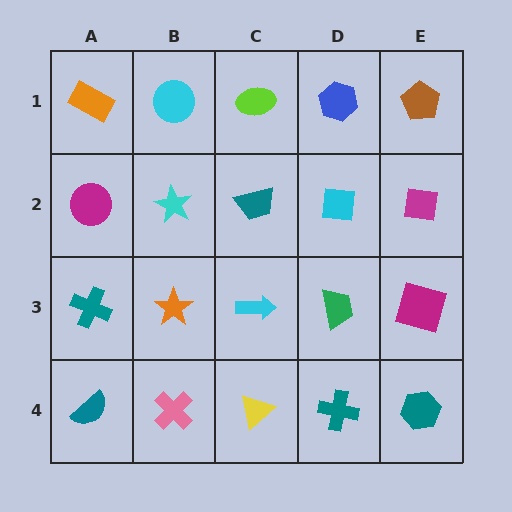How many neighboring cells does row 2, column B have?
4.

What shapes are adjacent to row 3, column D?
A cyan square (row 2, column D), a teal cross (row 4, column D), a cyan arrow (row 3, column C), a magenta square (row 3, column E).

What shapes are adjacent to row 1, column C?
A teal trapezoid (row 2, column C), a cyan circle (row 1, column B), a blue hexagon (row 1, column D).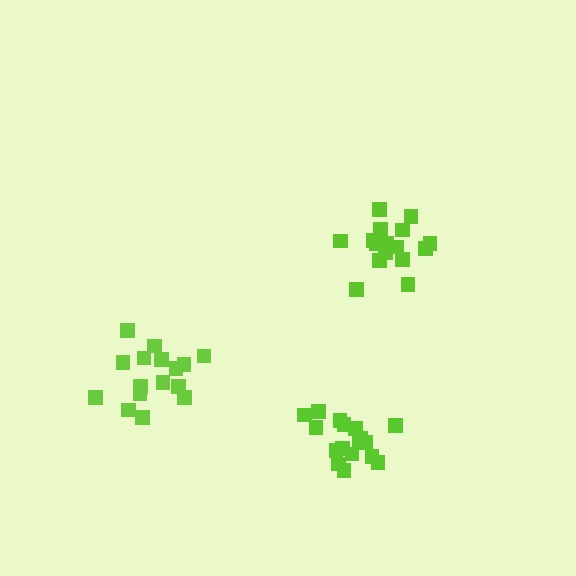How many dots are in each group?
Group 1: 18 dots, Group 2: 17 dots, Group 3: 16 dots (51 total).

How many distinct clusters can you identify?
There are 3 distinct clusters.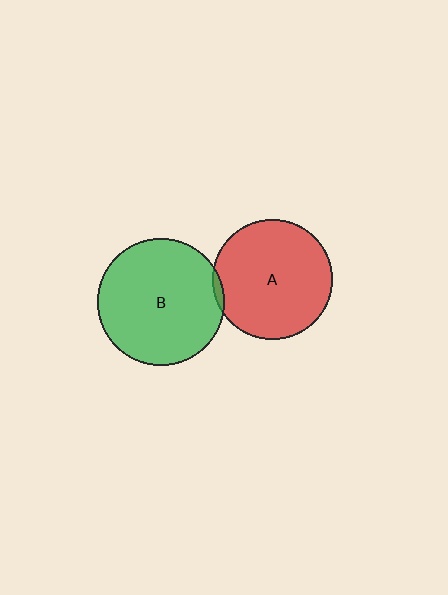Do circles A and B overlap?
Yes.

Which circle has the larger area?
Circle B (green).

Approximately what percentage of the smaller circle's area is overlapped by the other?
Approximately 5%.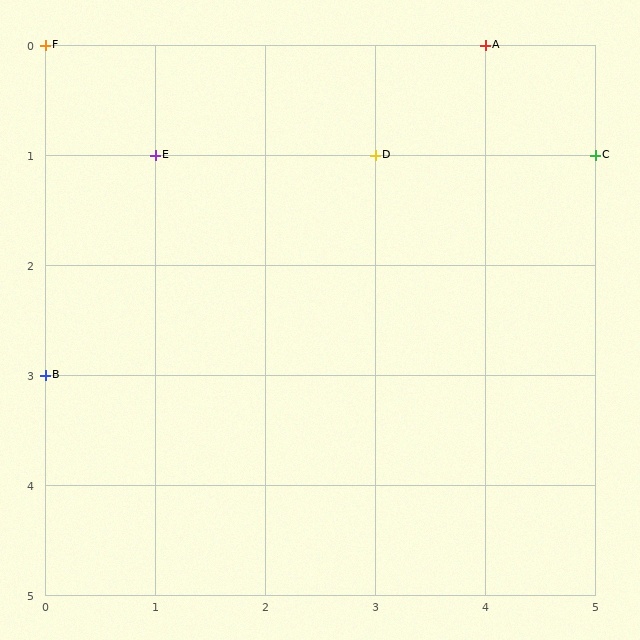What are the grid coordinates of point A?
Point A is at grid coordinates (4, 0).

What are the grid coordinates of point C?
Point C is at grid coordinates (5, 1).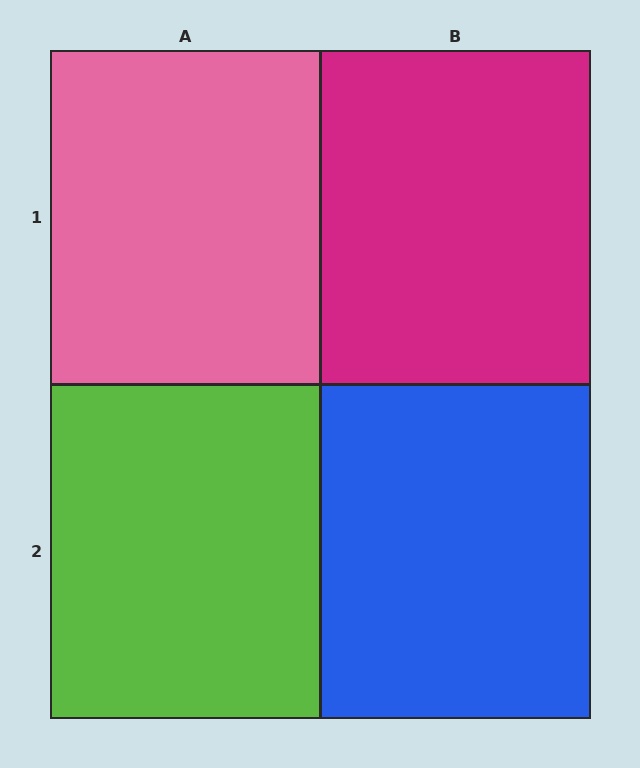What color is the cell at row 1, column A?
Pink.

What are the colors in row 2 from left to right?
Lime, blue.